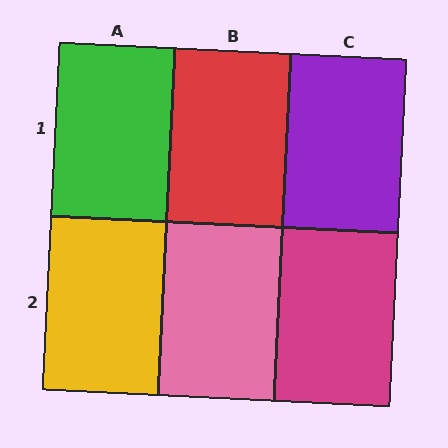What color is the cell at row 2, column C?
Magenta.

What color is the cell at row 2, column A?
Yellow.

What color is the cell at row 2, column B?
Pink.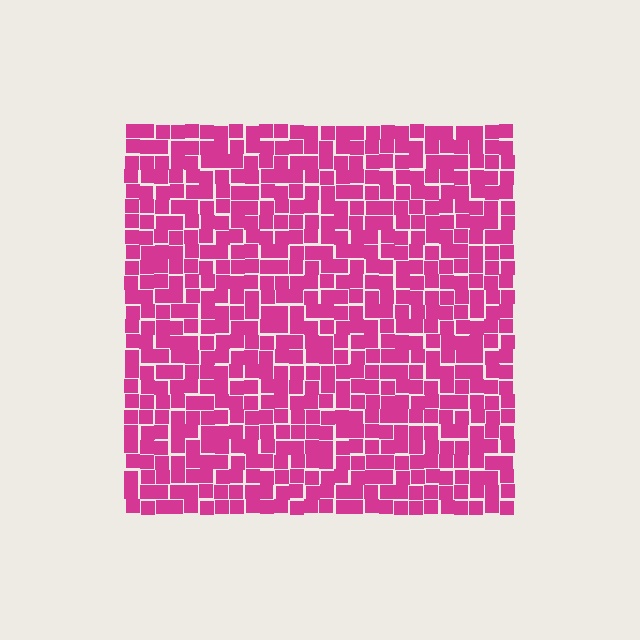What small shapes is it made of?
It is made of small squares.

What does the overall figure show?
The overall figure shows a square.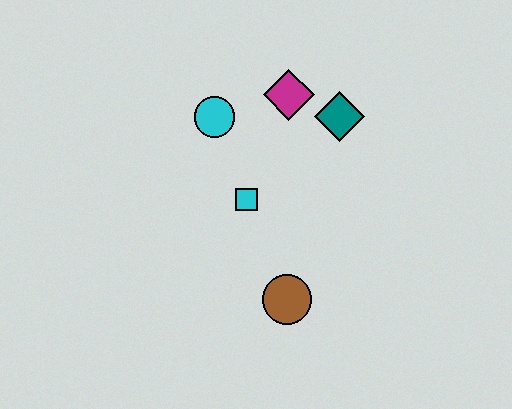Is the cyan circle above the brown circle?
Yes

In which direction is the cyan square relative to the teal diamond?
The cyan square is to the left of the teal diamond.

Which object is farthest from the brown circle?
The magenta diamond is farthest from the brown circle.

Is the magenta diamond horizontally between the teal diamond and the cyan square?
Yes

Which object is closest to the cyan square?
The cyan circle is closest to the cyan square.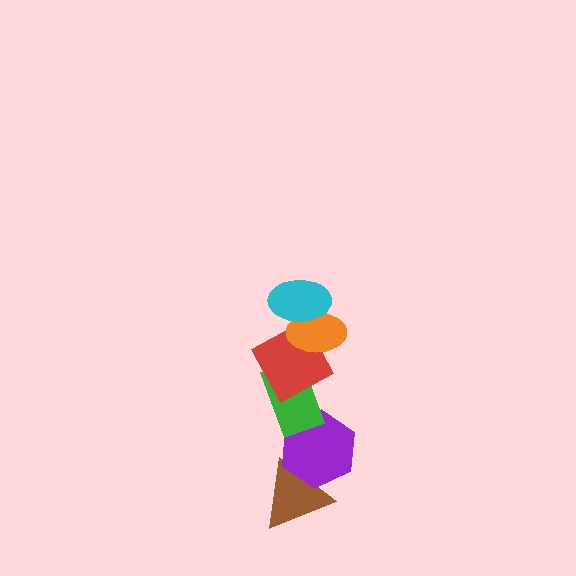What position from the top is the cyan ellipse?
The cyan ellipse is 1st from the top.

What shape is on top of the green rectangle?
The red square is on top of the green rectangle.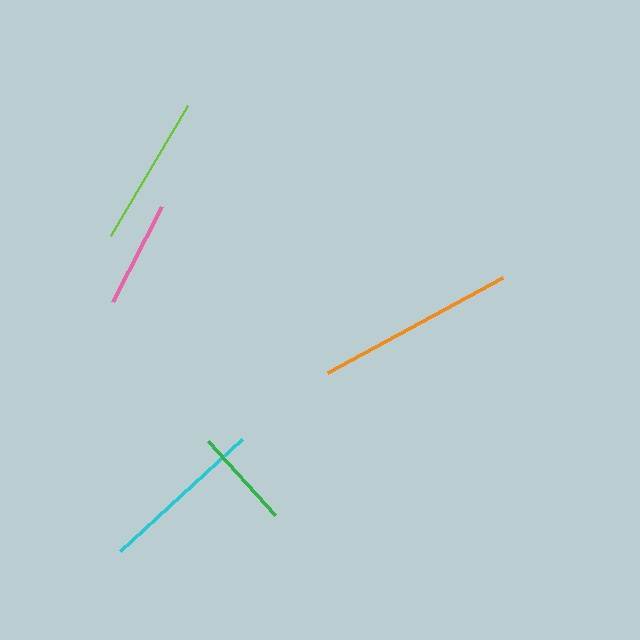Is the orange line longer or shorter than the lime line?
The orange line is longer than the lime line.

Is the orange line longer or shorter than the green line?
The orange line is longer than the green line.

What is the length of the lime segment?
The lime segment is approximately 152 pixels long.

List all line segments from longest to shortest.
From longest to shortest: orange, cyan, lime, pink, green.